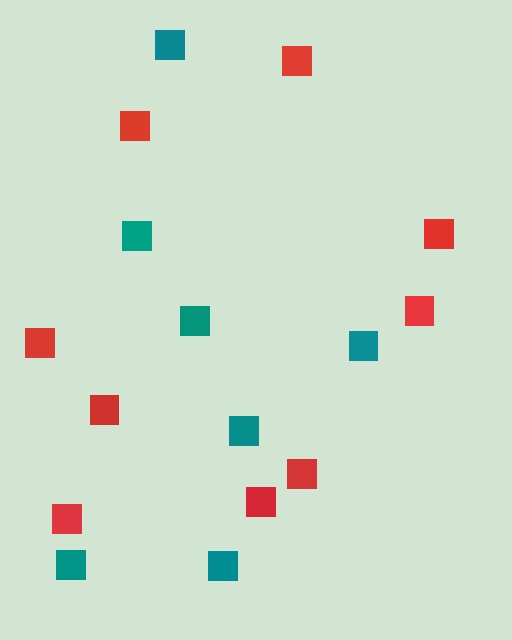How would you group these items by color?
There are 2 groups: one group of red squares (9) and one group of teal squares (7).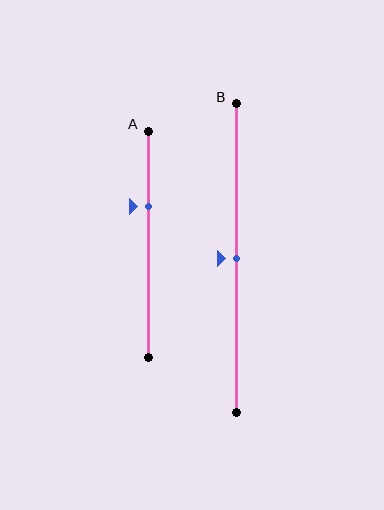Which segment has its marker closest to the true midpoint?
Segment B has its marker closest to the true midpoint.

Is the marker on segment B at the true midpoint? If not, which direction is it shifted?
Yes, the marker on segment B is at the true midpoint.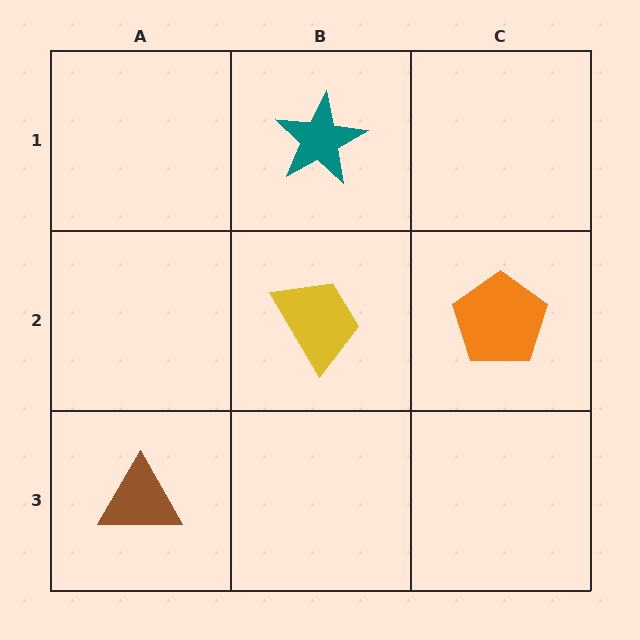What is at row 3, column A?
A brown triangle.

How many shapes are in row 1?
1 shape.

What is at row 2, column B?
A yellow trapezoid.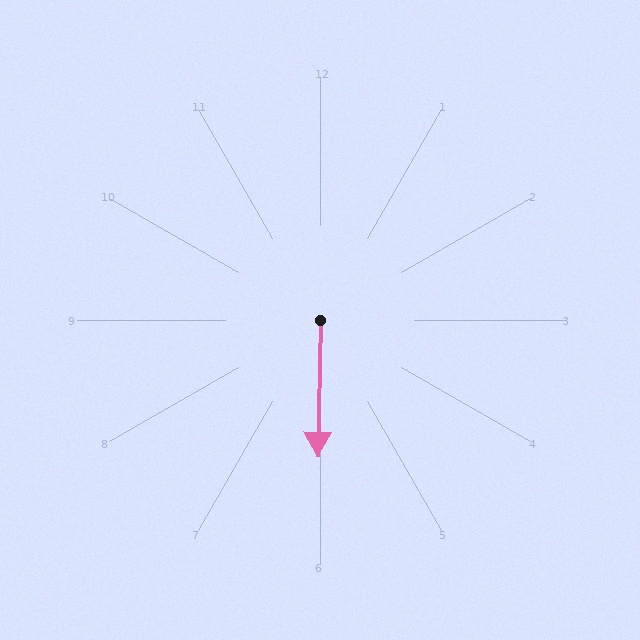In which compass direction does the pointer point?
South.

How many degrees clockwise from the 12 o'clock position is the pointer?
Approximately 181 degrees.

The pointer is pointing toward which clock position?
Roughly 6 o'clock.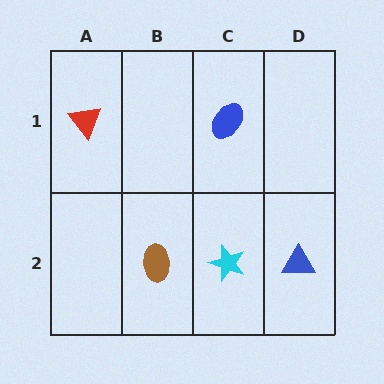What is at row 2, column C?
A cyan star.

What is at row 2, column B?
A brown ellipse.